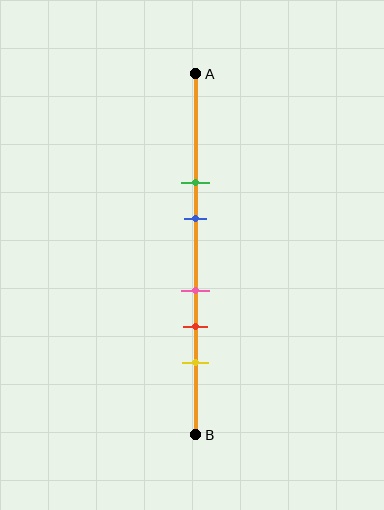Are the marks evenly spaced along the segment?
No, the marks are not evenly spaced.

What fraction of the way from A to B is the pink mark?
The pink mark is approximately 60% (0.6) of the way from A to B.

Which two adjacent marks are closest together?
The pink and red marks are the closest adjacent pair.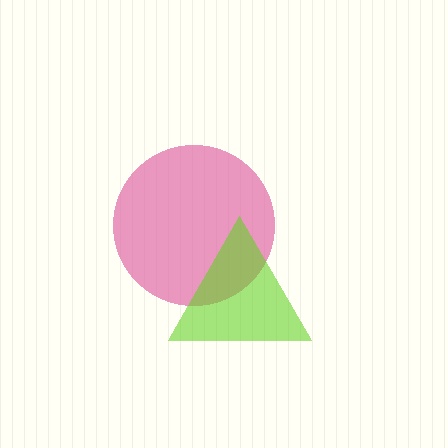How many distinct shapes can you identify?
There are 2 distinct shapes: a pink circle, a lime triangle.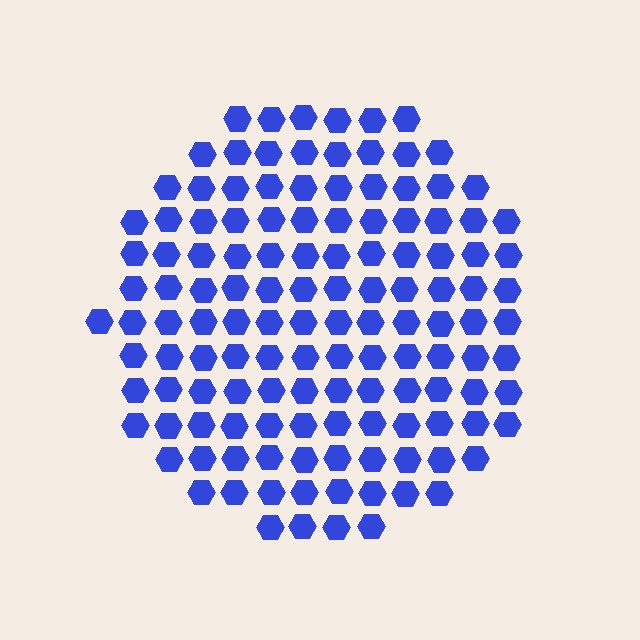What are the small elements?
The small elements are hexagons.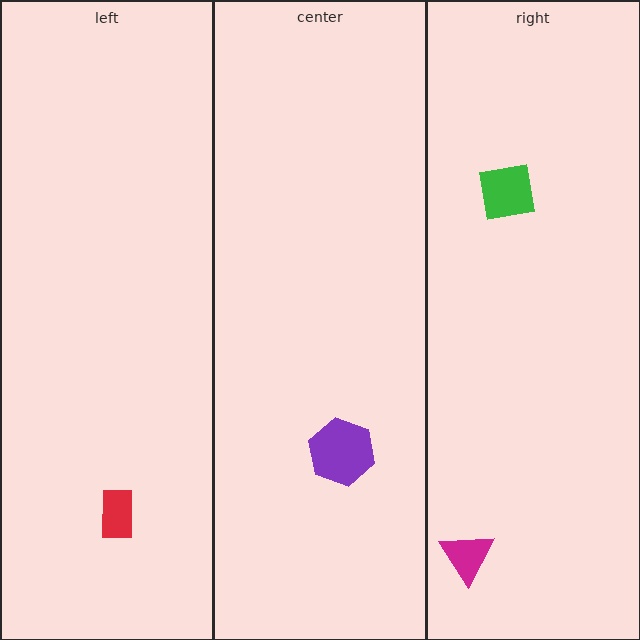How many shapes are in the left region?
1.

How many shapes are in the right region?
2.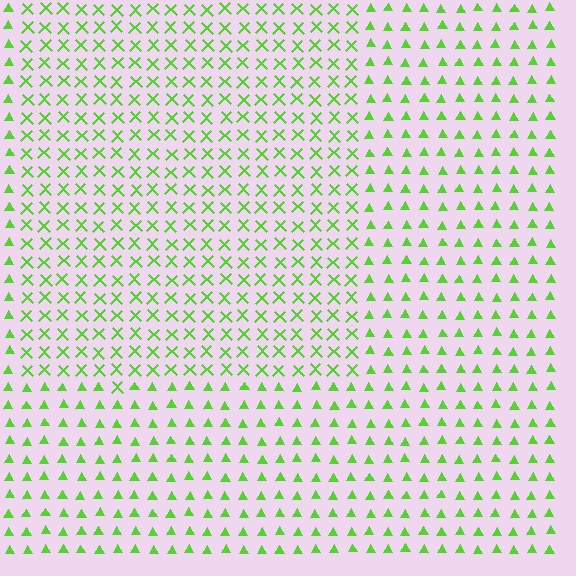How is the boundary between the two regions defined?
The boundary is defined by a change in element shape: X marks inside vs. triangles outside. All elements share the same color and spacing.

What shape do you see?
I see a rectangle.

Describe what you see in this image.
The image is filled with small lime elements arranged in a uniform grid. A rectangle-shaped region contains X marks, while the surrounding area contains triangles. The boundary is defined purely by the change in element shape.